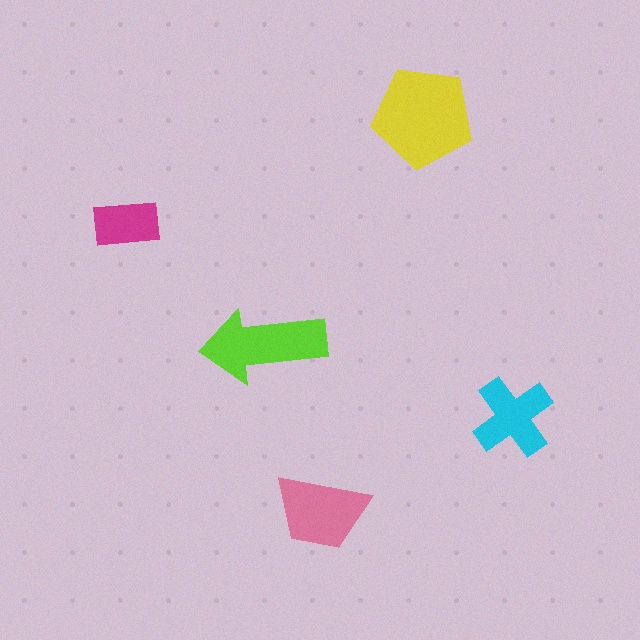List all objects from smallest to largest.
The magenta rectangle, the cyan cross, the pink trapezoid, the lime arrow, the yellow pentagon.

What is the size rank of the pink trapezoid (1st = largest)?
3rd.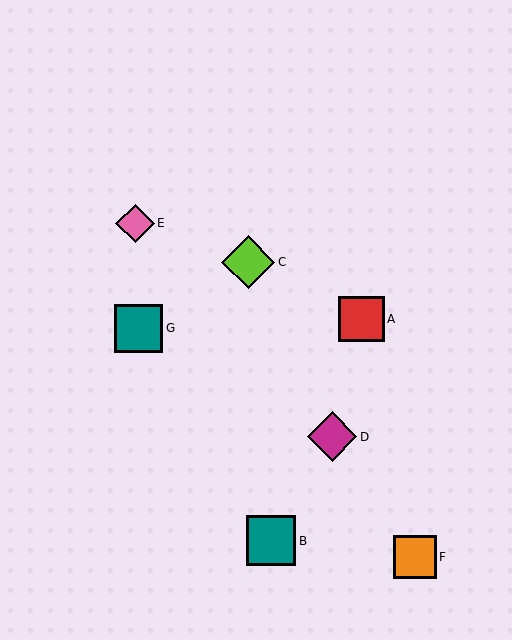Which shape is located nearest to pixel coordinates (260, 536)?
The teal square (labeled B) at (271, 541) is nearest to that location.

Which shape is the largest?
The lime diamond (labeled C) is the largest.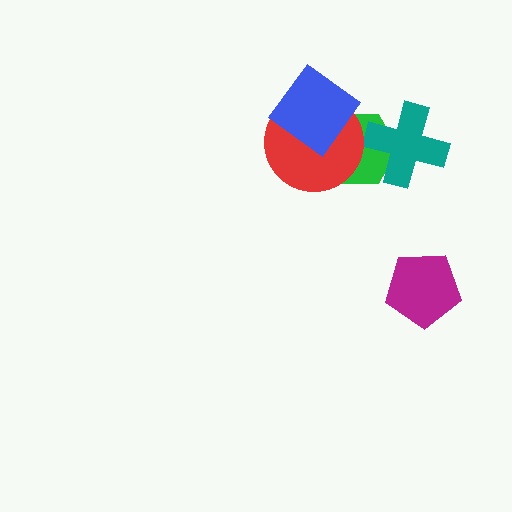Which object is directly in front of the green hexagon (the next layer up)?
The teal cross is directly in front of the green hexagon.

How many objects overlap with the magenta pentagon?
0 objects overlap with the magenta pentagon.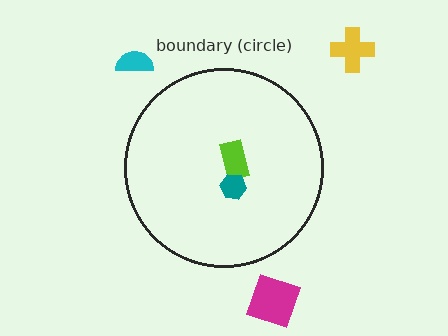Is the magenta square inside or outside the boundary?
Outside.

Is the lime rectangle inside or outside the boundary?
Inside.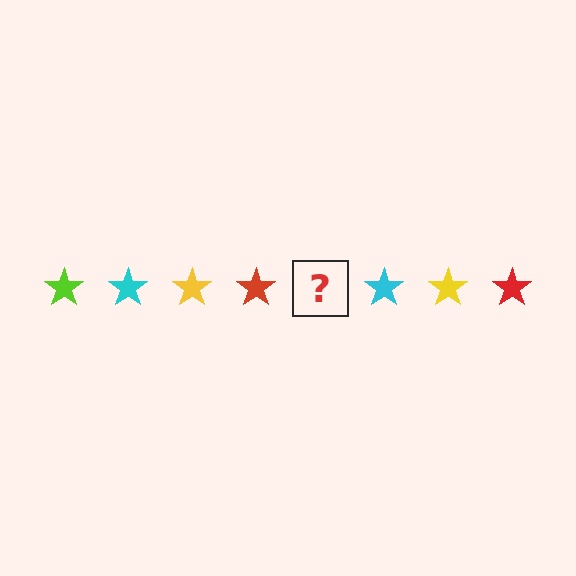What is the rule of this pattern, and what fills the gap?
The rule is that the pattern cycles through lime, cyan, yellow, red stars. The gap should be filled with a lime star.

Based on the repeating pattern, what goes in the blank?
The blank should be a lime star.